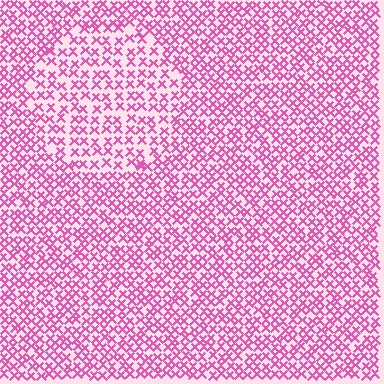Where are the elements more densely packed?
The elements are more densely packed outside the circle boundary.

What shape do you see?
I see a circle.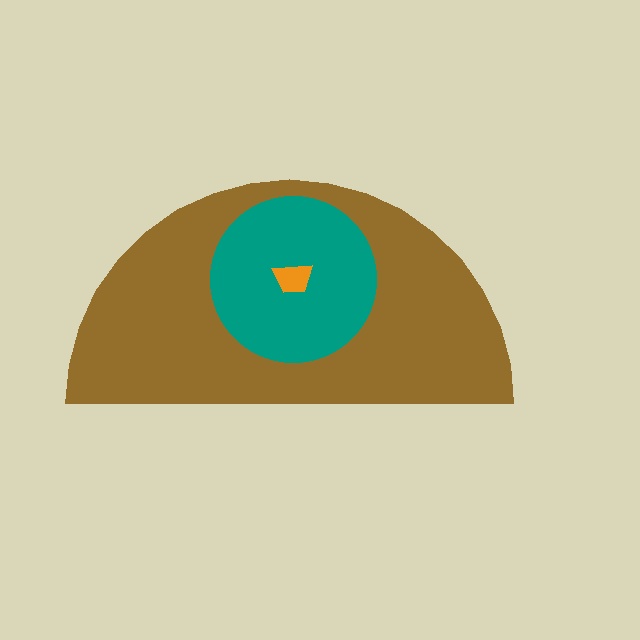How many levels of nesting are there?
3.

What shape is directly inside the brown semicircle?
The teal circle.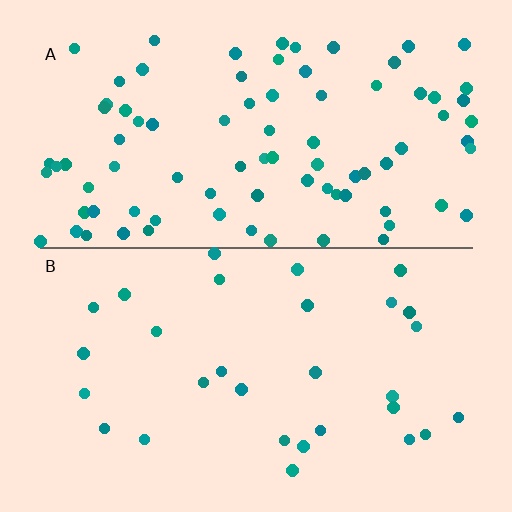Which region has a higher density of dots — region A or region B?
A (the top).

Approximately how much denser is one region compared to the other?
Approximately 2.9× — region A over region B.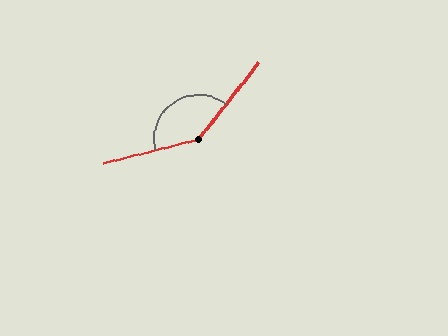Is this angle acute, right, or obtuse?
It is obtuse.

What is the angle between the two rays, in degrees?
Approximately 142 degrees.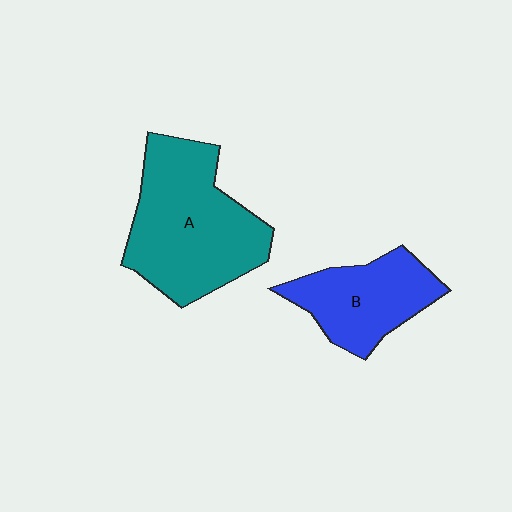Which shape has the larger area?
Shape A (teal).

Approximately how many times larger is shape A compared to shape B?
Approximately 1.6 times.